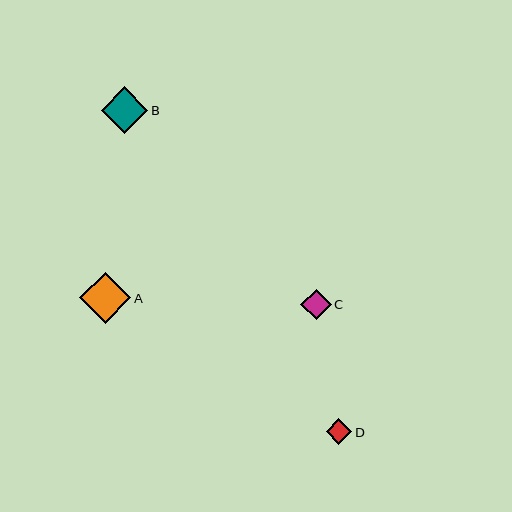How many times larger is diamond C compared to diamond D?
Diamond C is approximately 1.2 times the size of diamond D.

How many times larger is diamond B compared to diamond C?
Diamond B is approximately 1.5 times the size of diamond C.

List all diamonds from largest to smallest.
From largest to smallest: A, B, C, D.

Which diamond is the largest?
Diamond A is the largest with a size of approximately 52 pixels.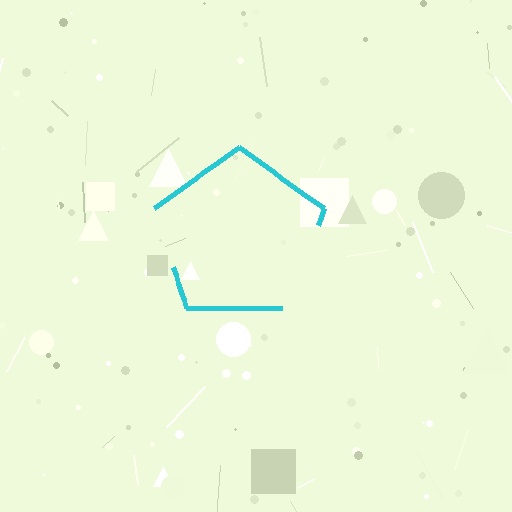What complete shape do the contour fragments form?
The contour fragments form a pentagon.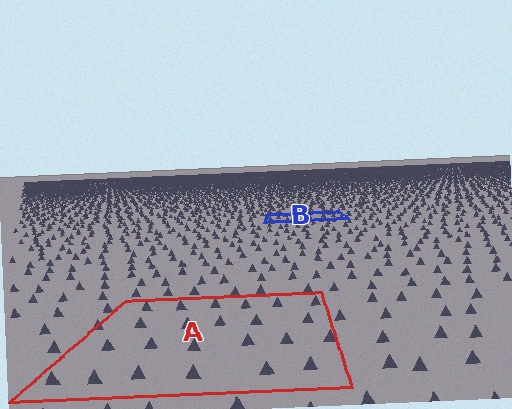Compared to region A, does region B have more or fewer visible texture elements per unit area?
Region B has more texture elements per unit area — they are packed more densely because it is farther away.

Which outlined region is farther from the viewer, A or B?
Region B is farther from the viewer — the texture elements inside it appear smaller and more densely packed.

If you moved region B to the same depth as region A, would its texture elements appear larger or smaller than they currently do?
They would appear larger. At a closer depth, the same texture elements are projected at a bigger on-screen size.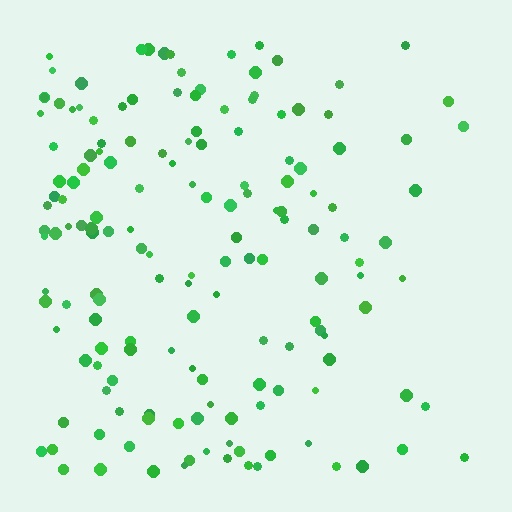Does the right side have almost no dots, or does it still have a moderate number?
Still a moderate number, just noticeably fewer than the left.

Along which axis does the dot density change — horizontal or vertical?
Horizontal.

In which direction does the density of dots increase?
From right to left, with the left side densest.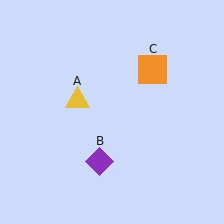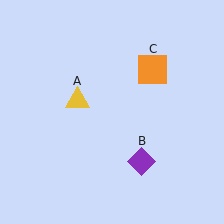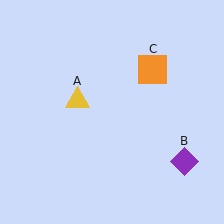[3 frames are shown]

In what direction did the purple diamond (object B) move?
The purple diamond (object B) moved right.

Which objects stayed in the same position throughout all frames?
Yellow triangle (object A) and orange square (object C) remained stationary.